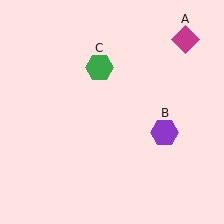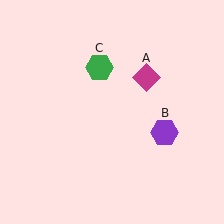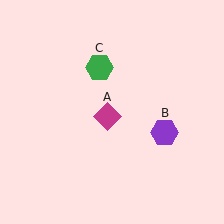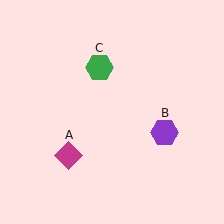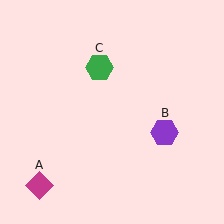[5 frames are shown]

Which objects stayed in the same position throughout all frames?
Purple hexagon (object B) and green hexagon (object C) remained stationary.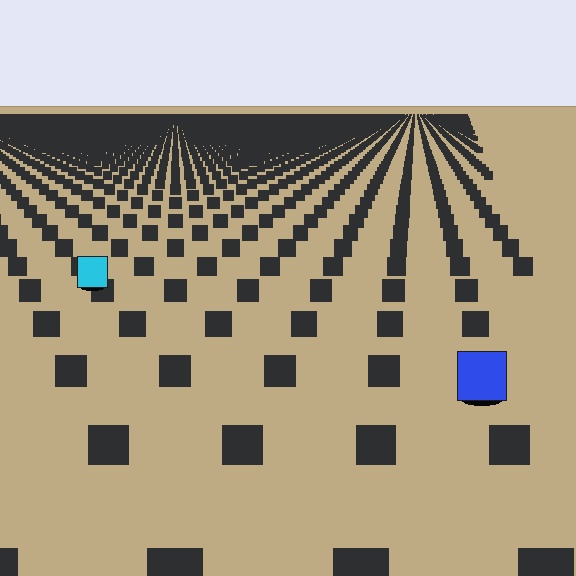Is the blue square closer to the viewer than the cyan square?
Yes. The blue square is closer — you can tell from the texture gradient: the ground texture is coarser near it.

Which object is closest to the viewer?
The blue square is closest. The texture marks near it are larger and more spread out.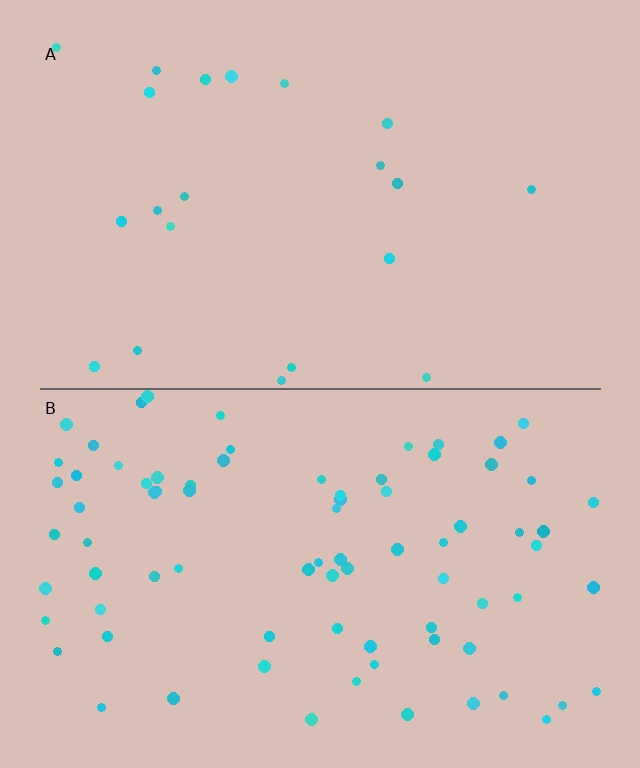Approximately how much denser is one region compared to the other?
Approximately 3.9× — region B over region A.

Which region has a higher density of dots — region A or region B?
B (the bottom).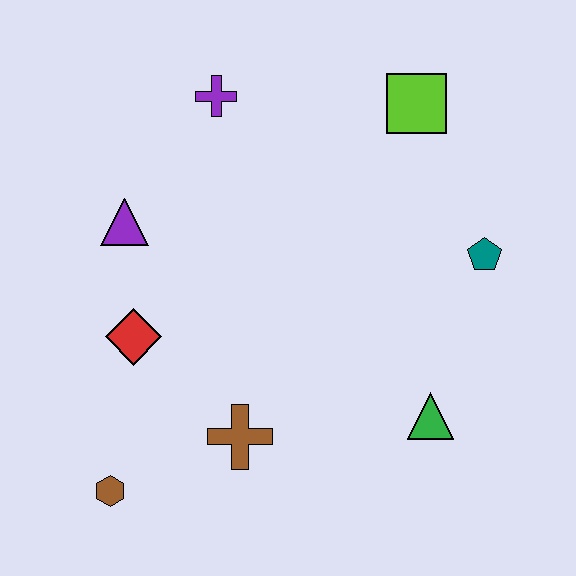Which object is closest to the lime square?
The teal pentagon is closest to the lime square.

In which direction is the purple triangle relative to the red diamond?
The purple triangle is above the red diamond.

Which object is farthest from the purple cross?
The brown hexagon is farthest from the purple cross.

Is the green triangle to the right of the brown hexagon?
Yes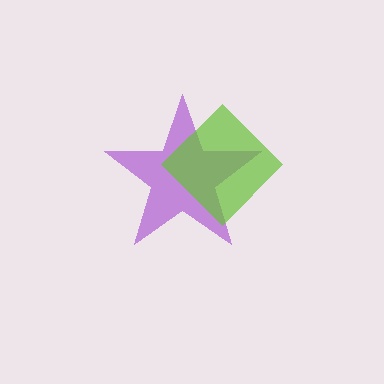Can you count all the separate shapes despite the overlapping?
Yes, there are 2 separate shapes.